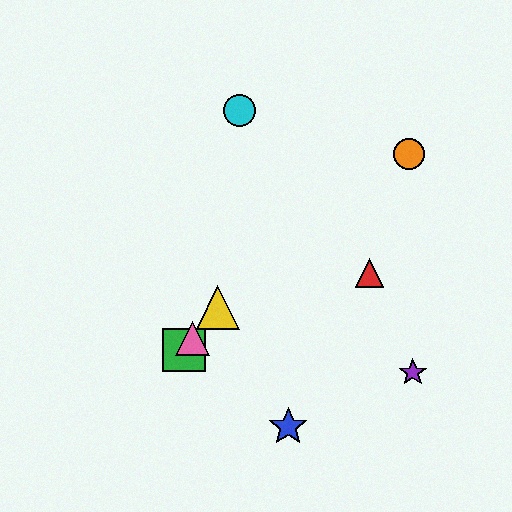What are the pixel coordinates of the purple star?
The purple star is at (413, 372).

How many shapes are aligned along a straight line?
3 shapes (the green square, the yellow triangle, the pink triangle) are aligned along a straight line.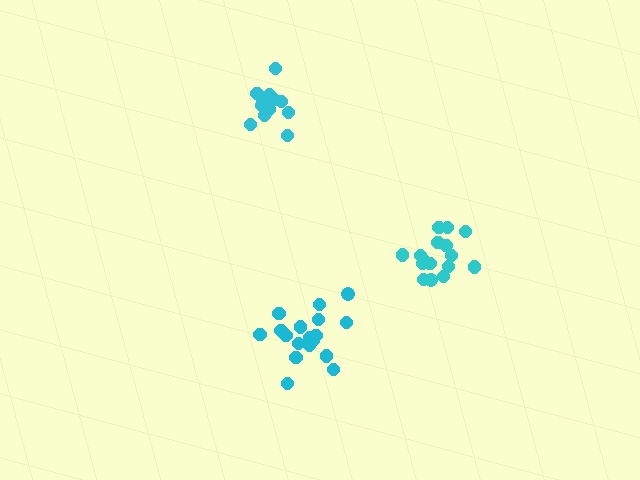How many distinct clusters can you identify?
There are 3 distinct clusters.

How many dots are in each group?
Group 1: 13 dots, Group 2: 16 dots, Group 3: 18 dots (47 total).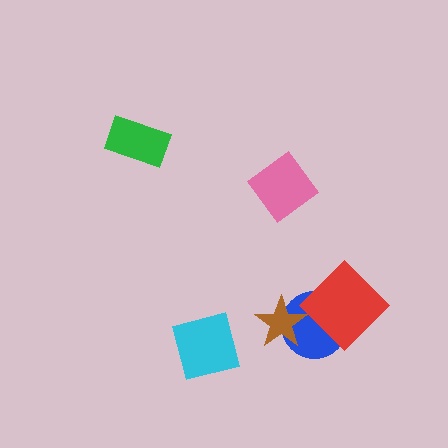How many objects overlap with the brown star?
1 object overlaps with the brown star.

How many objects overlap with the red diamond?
1 object overlaps with the red diamond.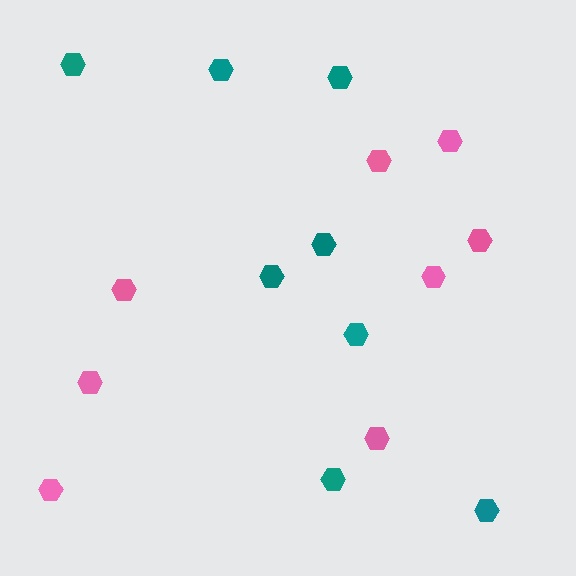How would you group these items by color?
There are 2 groups: one group of teal hexagons (8) and one group of pink hexagons (8).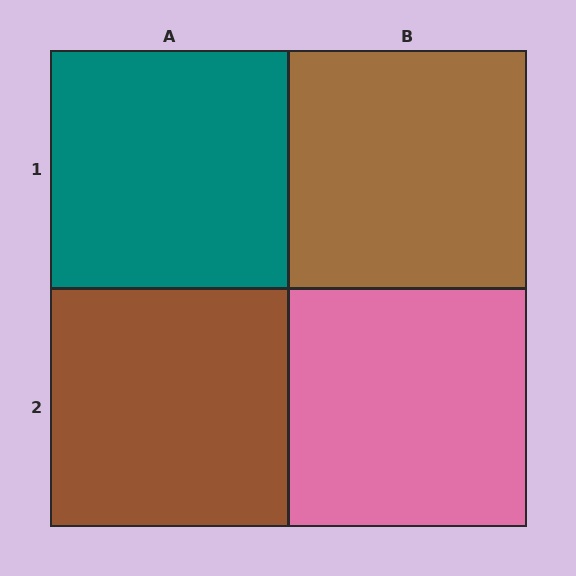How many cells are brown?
2 cells are brown.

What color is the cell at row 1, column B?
Brown.